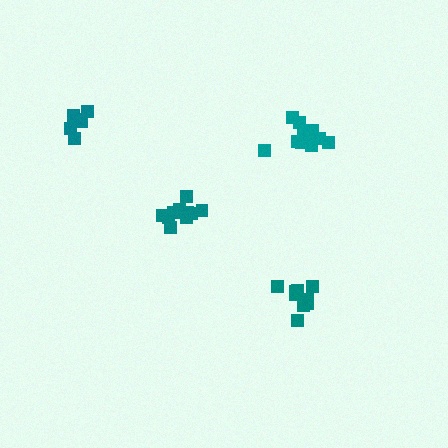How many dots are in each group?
Group 1: 9 dots, Group 2: 11 dots, Group 3: 6 dots, Group 4: 10 dots (36 total).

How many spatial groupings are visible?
There are 4 spatial groupings.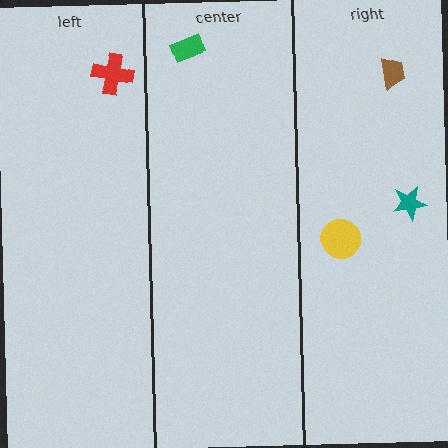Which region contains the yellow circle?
The right region.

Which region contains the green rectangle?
The center region.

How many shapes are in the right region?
3.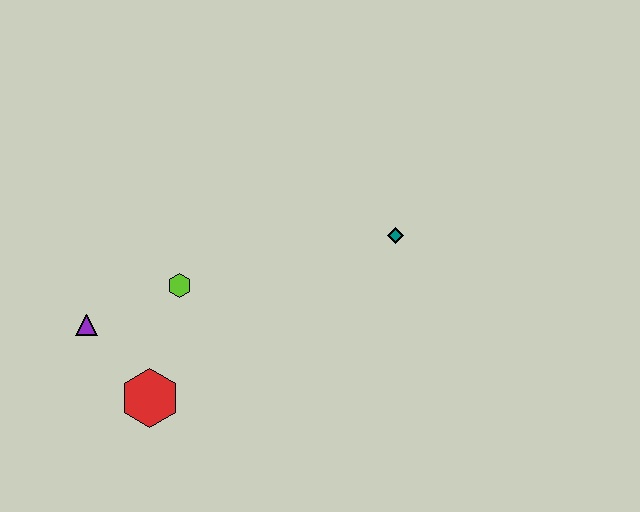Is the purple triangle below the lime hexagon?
Yes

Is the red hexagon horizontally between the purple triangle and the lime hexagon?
Yes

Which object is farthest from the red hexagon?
The teal diamond is farthest from the red hexagon.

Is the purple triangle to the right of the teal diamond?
No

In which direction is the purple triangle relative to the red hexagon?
The purple triangle is above the red hexagon.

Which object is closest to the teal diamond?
The lime hexagon is closest to the teal diamond.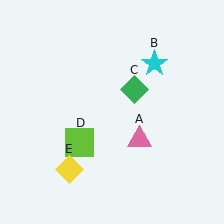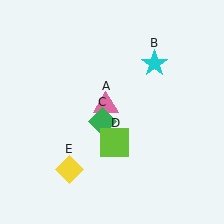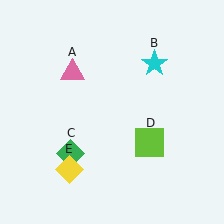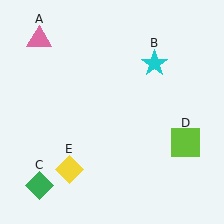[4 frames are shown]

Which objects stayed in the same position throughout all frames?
Cyan star (object B) and yellow diamond (object E) remained stationary.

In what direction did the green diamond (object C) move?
The green diamond (object C) moved down and to the left.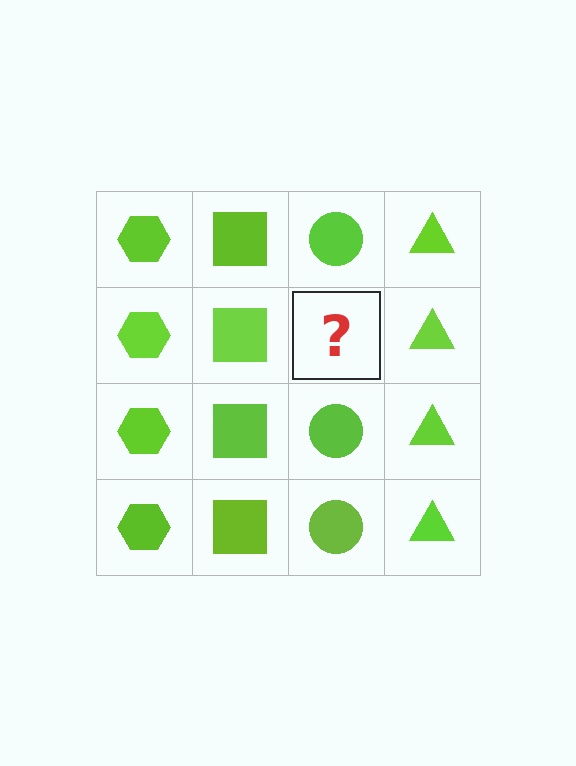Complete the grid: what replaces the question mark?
The question mark should be replaced with a lime circle.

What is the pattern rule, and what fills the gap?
The rule is that each column has a consistent shape. The gap should be filled with a lime circle.